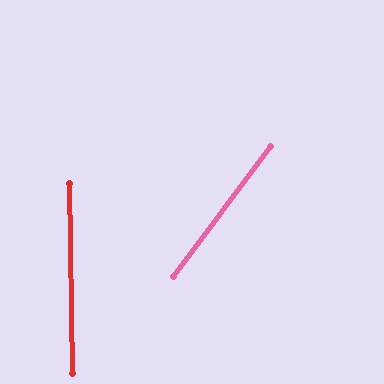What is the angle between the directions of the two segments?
Approximately 38 degrees.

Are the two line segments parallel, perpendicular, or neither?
Neither parallel nor perpendicular — they differ by about 38°.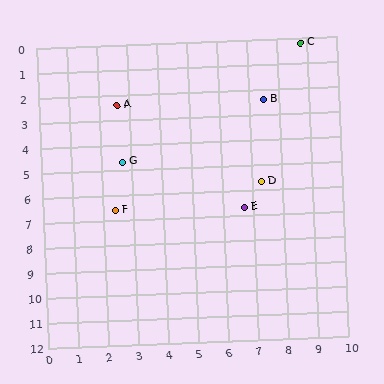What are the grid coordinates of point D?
Point D is at approximately (7.3, 5.7).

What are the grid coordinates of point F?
Point F is at approximately (2.4, 6.6).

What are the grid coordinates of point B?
Point B is at approximately (7.5, 2.4).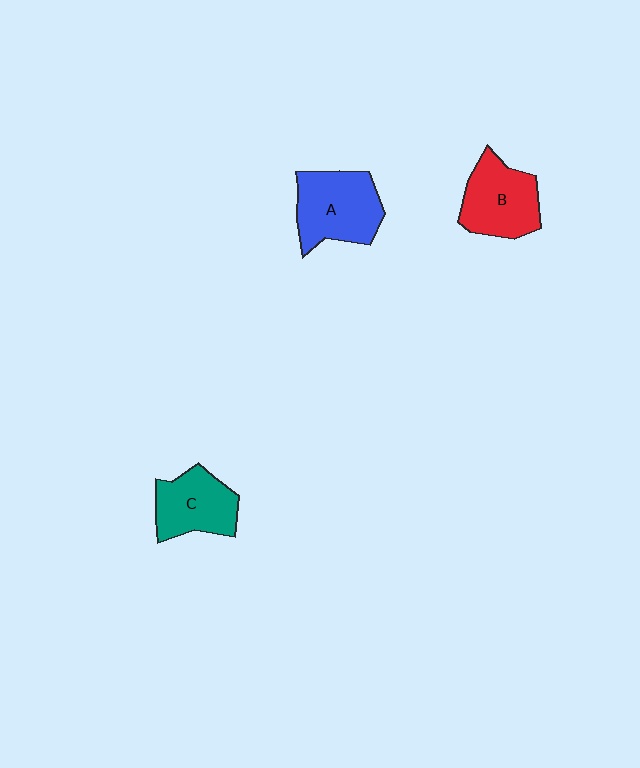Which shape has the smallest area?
Shape C (teal).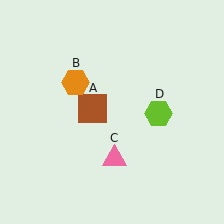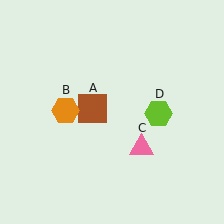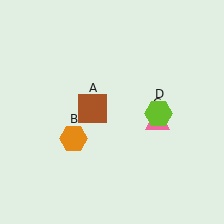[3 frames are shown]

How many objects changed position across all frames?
2 objects changed position: orange hexagon (object B), pink triangle (object C).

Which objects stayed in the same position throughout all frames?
Brown square (object A) and lime hexagon (object D) remained stationary.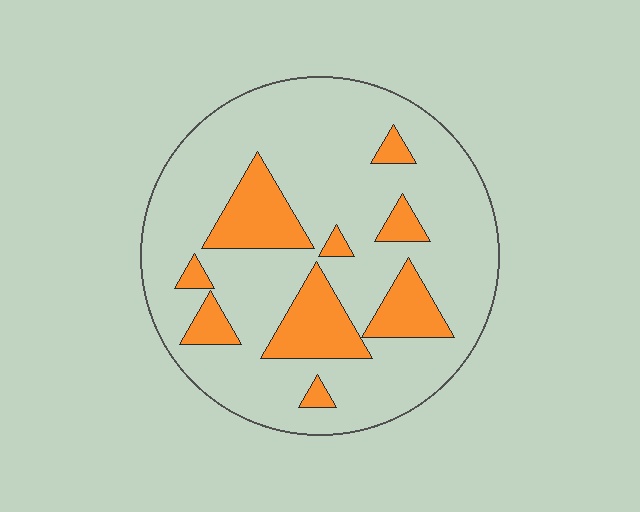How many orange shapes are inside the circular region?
9.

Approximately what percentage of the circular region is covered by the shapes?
Approximately 20%.